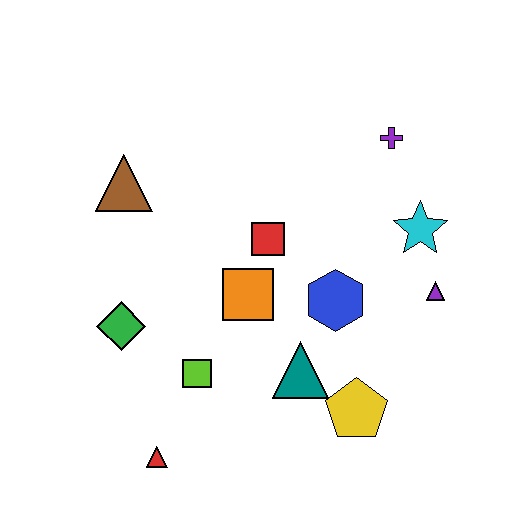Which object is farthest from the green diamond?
The purple cross is farthest from the green diamond.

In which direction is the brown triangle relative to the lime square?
The brown triangle is above the lime square.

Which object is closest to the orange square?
The red square is closest to the orange square.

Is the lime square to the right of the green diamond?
Yes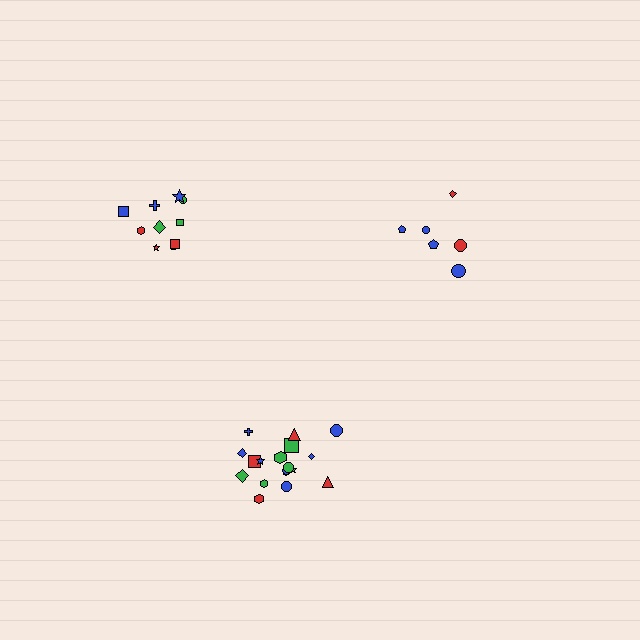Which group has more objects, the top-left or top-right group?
The top-left group.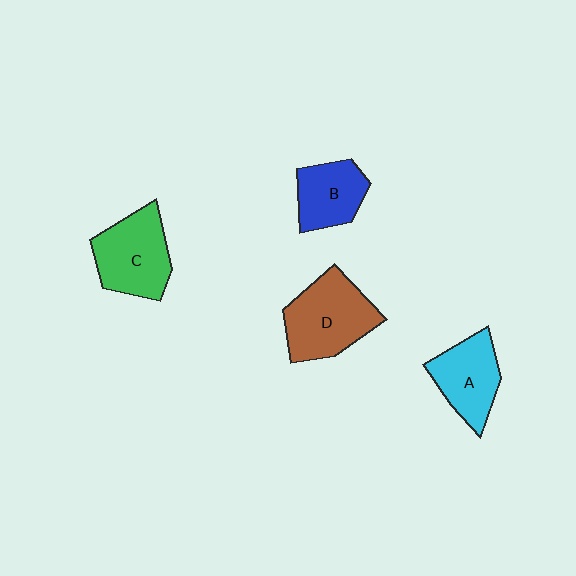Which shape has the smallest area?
Shape B (blue).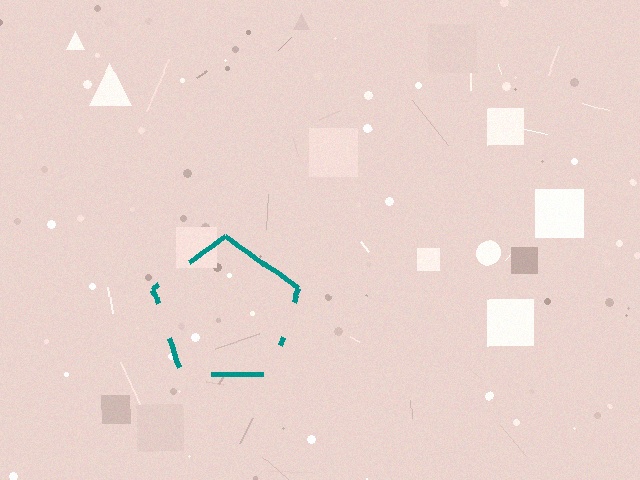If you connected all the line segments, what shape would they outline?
They would outline a pentagon.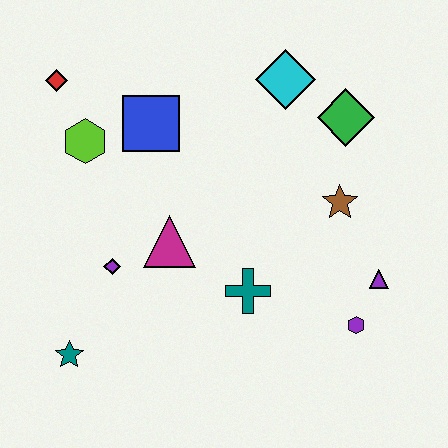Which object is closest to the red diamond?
The lime hexagon is closest to the red diamond.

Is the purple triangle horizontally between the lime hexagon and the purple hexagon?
No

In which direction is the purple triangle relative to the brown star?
The purple triangle is below the brown star.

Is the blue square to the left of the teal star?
No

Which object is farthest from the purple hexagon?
The red diamond is farthest from the purple hexagon.